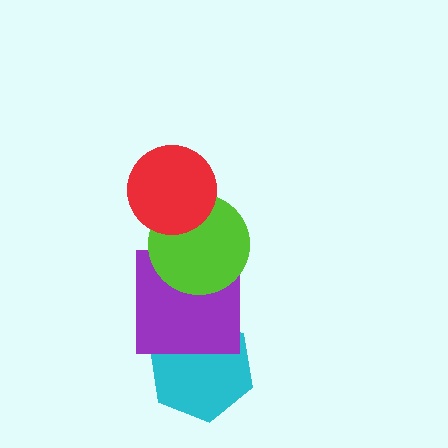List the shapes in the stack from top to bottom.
From top to bottom: the red circle, the lime circle, the purple square, the cyan hexagon.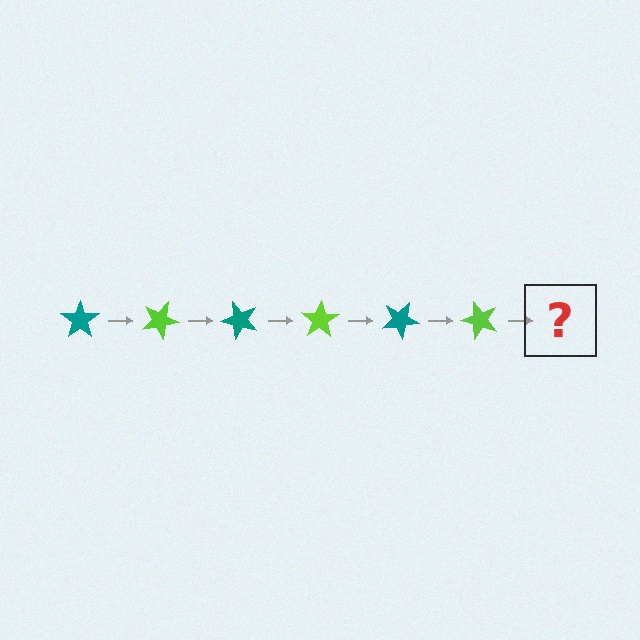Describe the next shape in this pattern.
It should be a teal star, rotated 150 degrees from the start.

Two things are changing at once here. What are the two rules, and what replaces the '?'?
The two rules are that it rotates 25 degrees each step and the color cycles through teal and lime. The '?' should be a teal star, rotated 150 degrees from the start.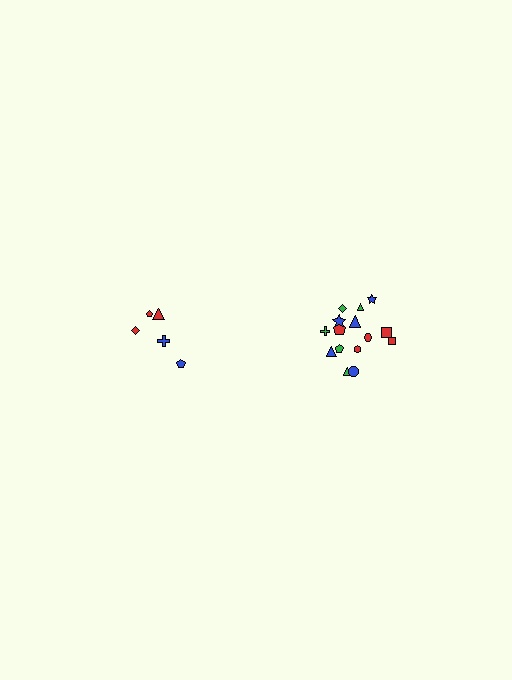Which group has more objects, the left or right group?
The right group.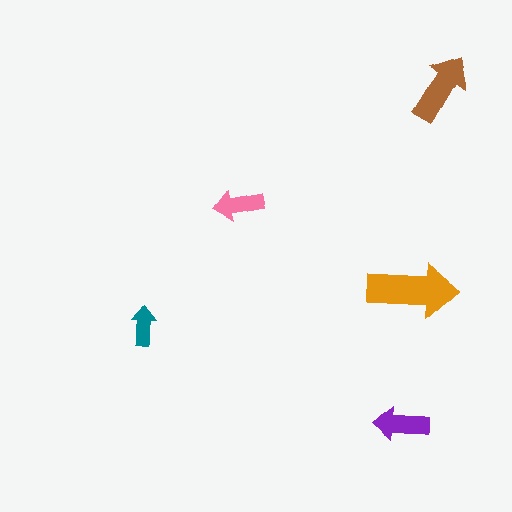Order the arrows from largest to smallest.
the orange one, the brown one, the purple one, the pink one, the teal one.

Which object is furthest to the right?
The brown arrow is rightmost.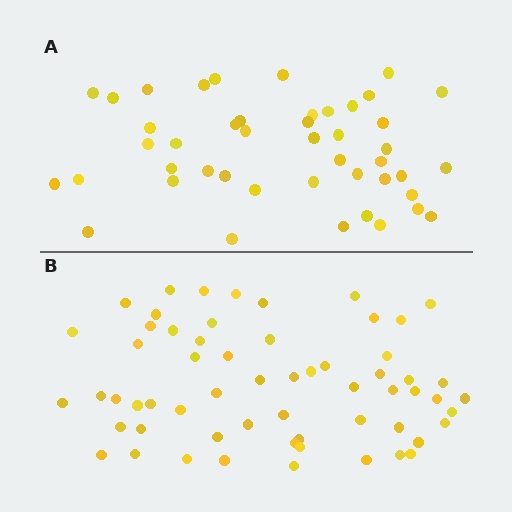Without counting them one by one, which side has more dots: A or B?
Region B (the bottom region) has more dots.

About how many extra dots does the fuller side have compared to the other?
Region B has approximately 15 more dots than region A.